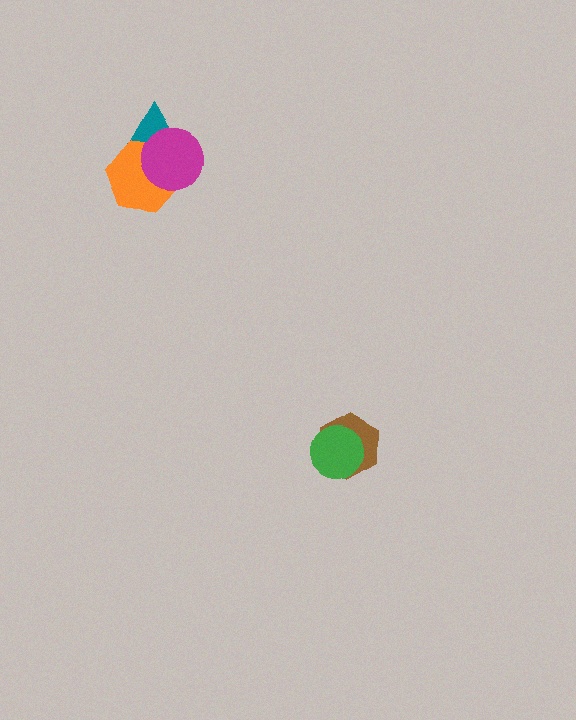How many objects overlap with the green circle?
1 object overlaps with the green circle.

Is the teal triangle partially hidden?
Yes, it is partially covered by another shape.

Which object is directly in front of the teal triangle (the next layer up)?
The orange hexagon is directly in front of the teal triangle.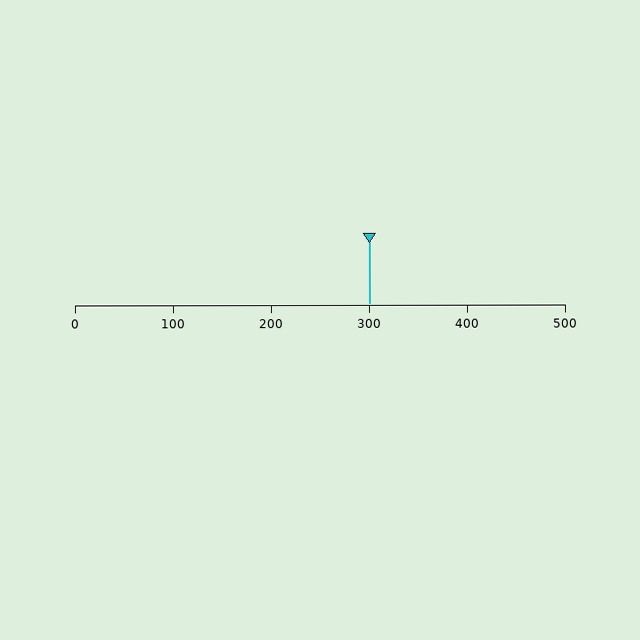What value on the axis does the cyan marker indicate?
The marker indicates approximately 300.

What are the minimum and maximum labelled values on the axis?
The axis runs from 0 to 500.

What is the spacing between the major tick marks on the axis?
The major ticks are spaced 100 apart.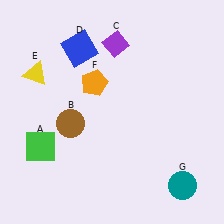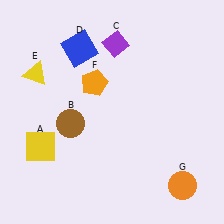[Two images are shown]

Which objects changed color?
A changed from green to yellow. G changed from teal to orange.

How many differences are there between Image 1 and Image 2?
There are 2 differences between the two images.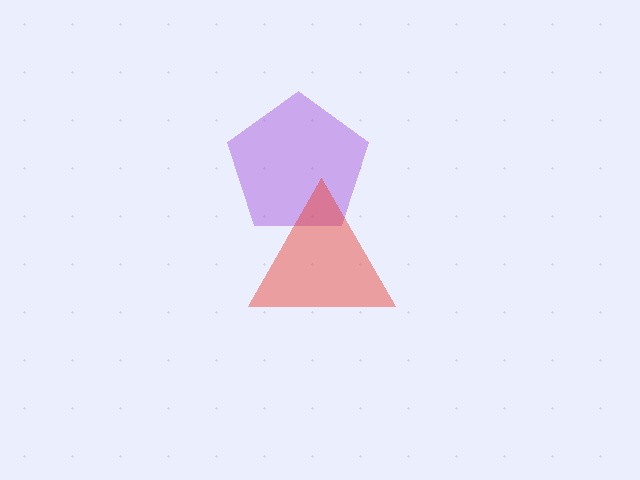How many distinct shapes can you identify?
There are 2 distinct shapes: a purple pentagon, a red triangle.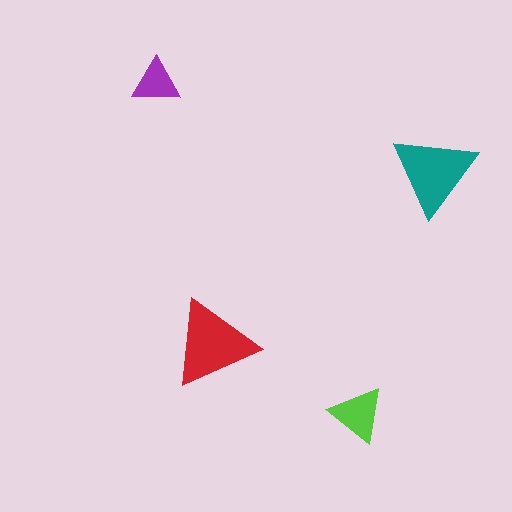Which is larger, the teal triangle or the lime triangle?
The teal one.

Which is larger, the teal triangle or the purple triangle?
The teal one.